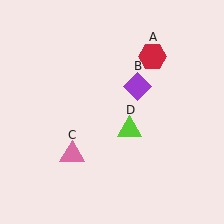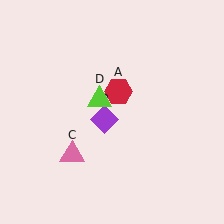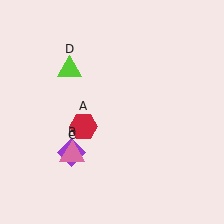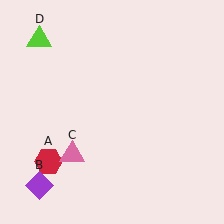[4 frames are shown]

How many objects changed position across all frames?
3 objects changed position: red hexagon (object A), purple diamond (object B), lime triangle (object D).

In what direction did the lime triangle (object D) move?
The lime triangle (object D) moved up and to the left.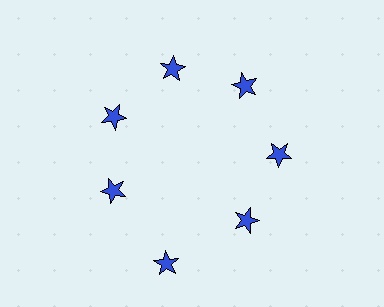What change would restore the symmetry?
The symmetry would be restored by moving it inward, back onto the ring so that all 7 stars sit at equal angles and equal distance from the center.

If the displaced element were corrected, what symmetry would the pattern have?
It would have 7-fold rotational symmetry — the pattern would map onto itself every 51 degrees.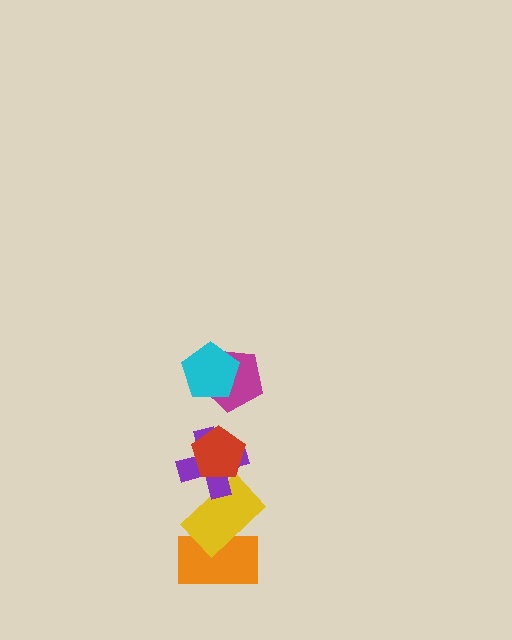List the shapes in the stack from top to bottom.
From top to bottom: the cyan pentagon, the magenta pentagon, the red pentagon, the purple cross, the yellow rectangle, the orange rectangle.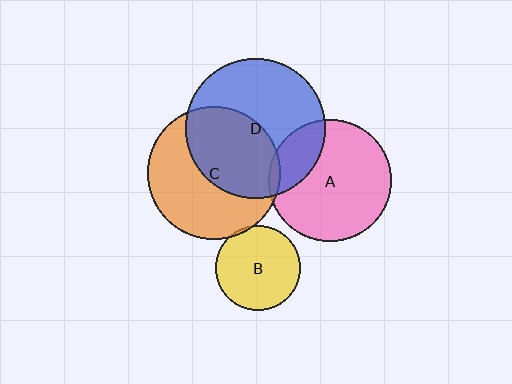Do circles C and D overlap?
Yes.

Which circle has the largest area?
Circle D (blue).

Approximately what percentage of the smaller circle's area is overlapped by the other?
Approximately 50%.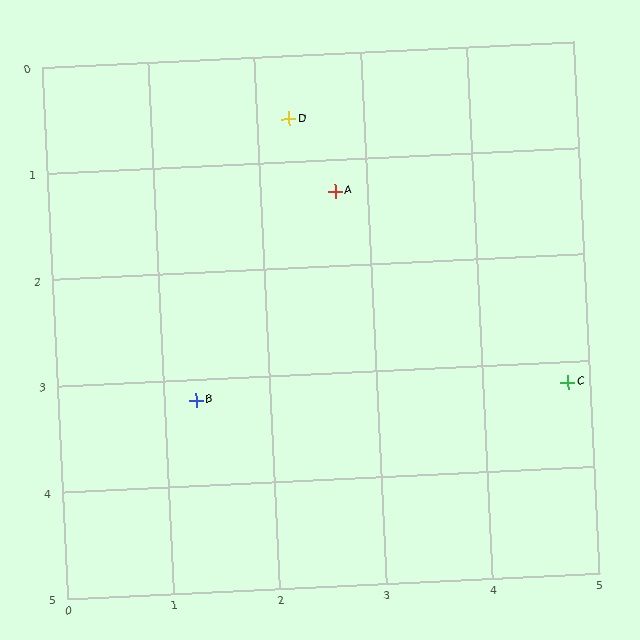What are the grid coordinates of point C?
Point C is at approximately (4.8, 3.2).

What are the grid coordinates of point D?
Point D is at approximately (2.3, 0.6).